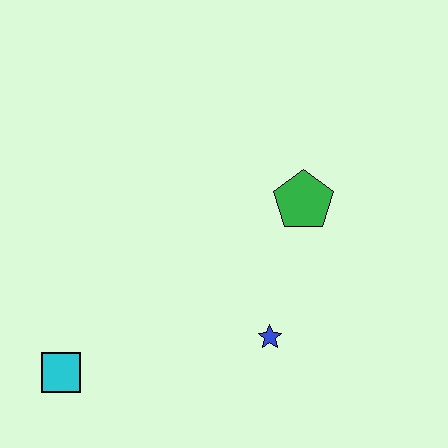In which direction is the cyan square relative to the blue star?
The cyan square is to the left of the blue star.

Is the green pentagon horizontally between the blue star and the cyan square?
No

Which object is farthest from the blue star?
The cyan square is farthest from the blue star.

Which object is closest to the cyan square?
The blue star is closest to the cyan square.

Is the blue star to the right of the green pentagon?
No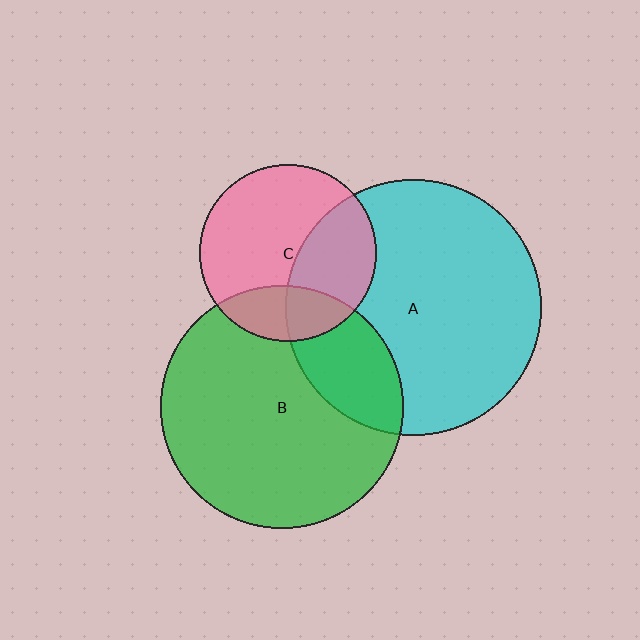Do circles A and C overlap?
Yes.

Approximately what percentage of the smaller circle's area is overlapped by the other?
Approximately 35%.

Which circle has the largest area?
Circle A (cyan).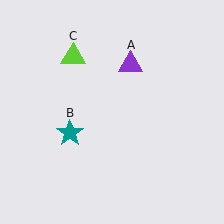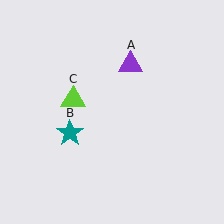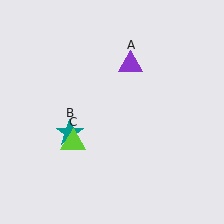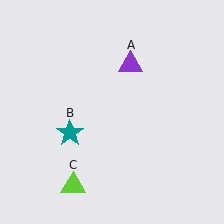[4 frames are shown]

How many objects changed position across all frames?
1 object changed position: lime triangle (object C).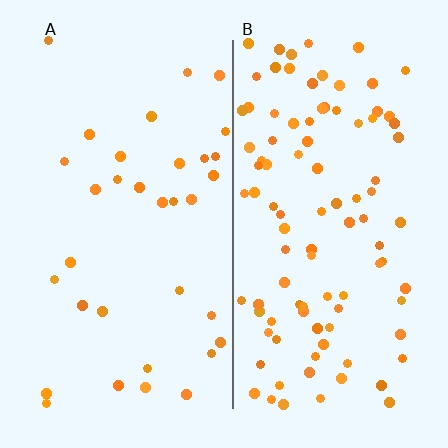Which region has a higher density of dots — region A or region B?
B (the right).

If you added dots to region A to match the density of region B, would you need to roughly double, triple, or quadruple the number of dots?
Approximately triple.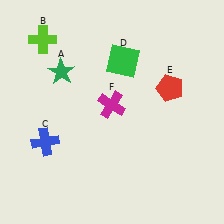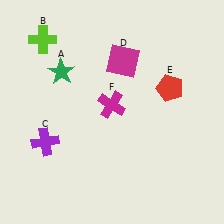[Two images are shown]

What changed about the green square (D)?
In Image 1, D is green. In Image 2, it changed to magenta.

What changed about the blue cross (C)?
In Image 1, C is blue. In Image 2, it changed to purple.